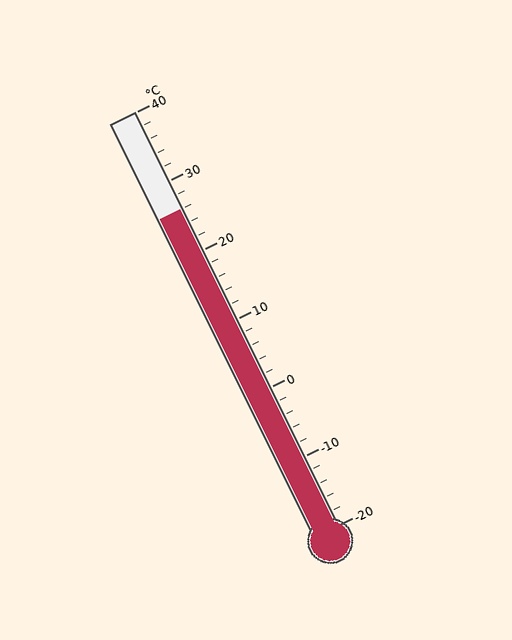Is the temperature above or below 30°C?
The temperature is below 30°C.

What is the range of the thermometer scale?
The thermometer scale ranges from -20°C to 40°C.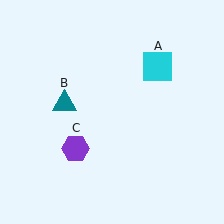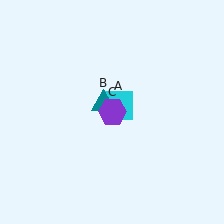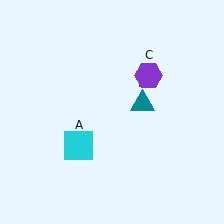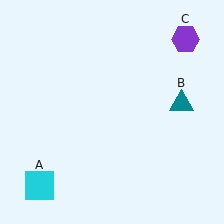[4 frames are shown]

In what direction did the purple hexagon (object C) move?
The purple hexagon (object C) moved up and to the right.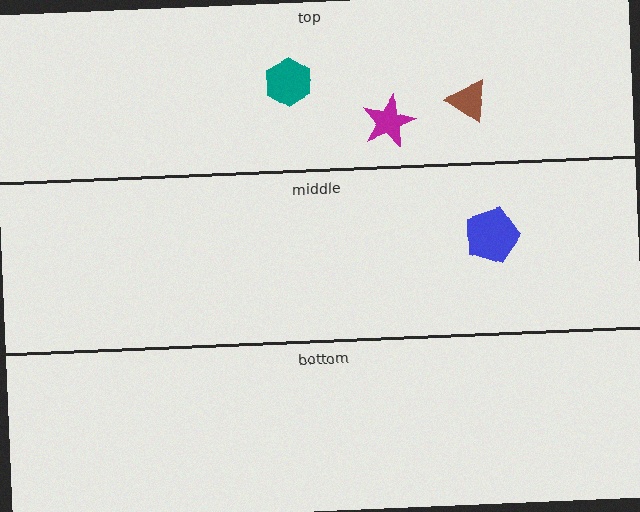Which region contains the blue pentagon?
The middle region.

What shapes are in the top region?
The teal hexagon, the magenta star, the brown triangle.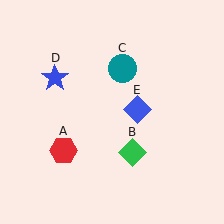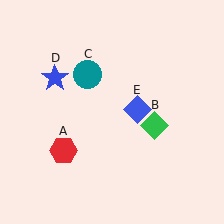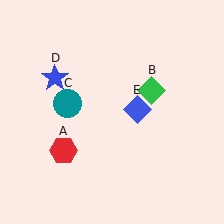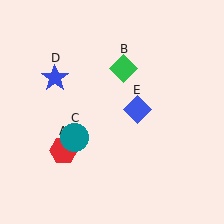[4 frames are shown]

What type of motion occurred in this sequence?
The green diamond (object B), teal circle (object C) rotated counterclockwise around the center of the scene.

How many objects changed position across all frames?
2 objects changed position: green diamond (object B), teal circle (object C).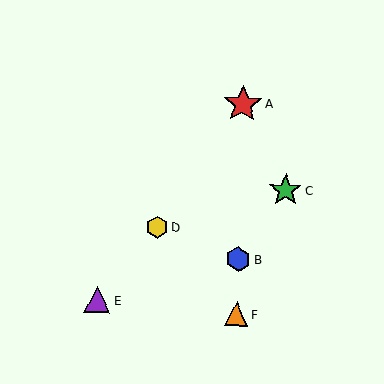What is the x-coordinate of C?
Object C is at x≈286.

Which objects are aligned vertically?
Objects A, B, F are aligned vertically.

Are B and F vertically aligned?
Yes, both are at x≈238.